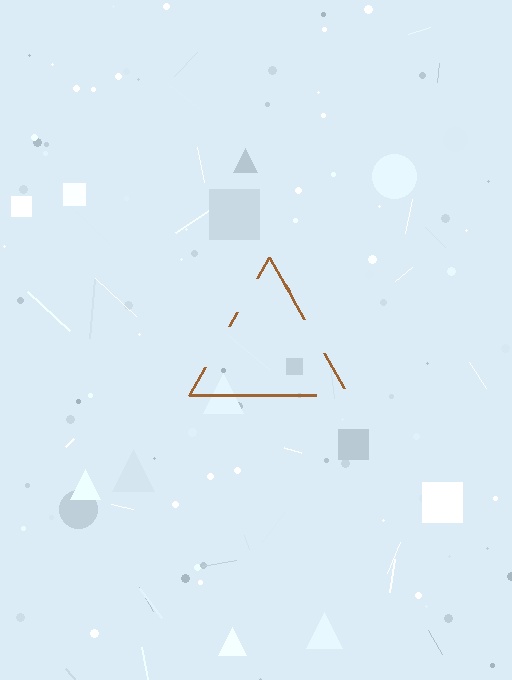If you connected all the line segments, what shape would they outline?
They would outline a triangle.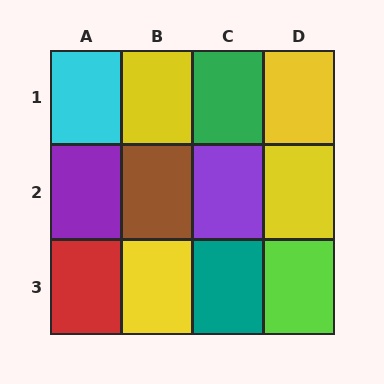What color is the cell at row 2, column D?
Yellow.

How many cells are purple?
2 cells are purple.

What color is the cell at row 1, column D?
Yellow.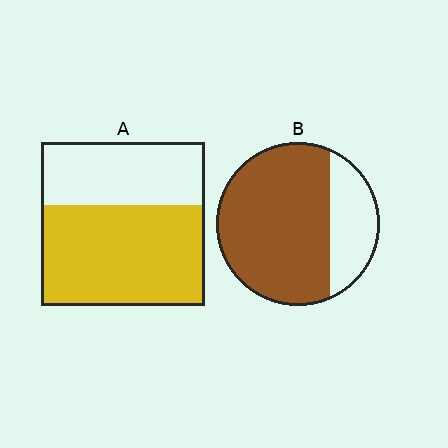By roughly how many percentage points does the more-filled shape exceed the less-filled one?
By roughly 15 percentage points (B over A).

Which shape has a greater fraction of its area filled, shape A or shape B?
Shape B.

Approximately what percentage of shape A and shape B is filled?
A is approximately 60% and B is approximately 75%.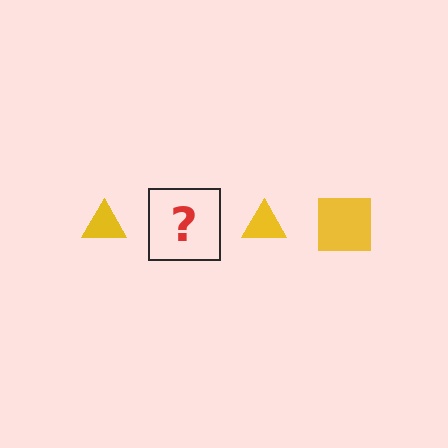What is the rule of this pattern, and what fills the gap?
The rule is that the pattern cycles through triangle, square shapes in yellow. The gap should be filled with a yellow square.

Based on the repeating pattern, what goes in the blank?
The blank should be a yellow square.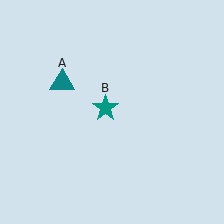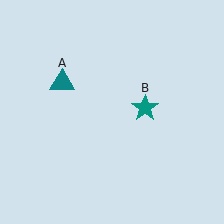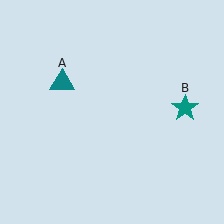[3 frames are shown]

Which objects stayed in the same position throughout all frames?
Teal triangle (object A) remained stationary.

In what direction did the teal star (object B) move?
The teal star (object B) moved right.